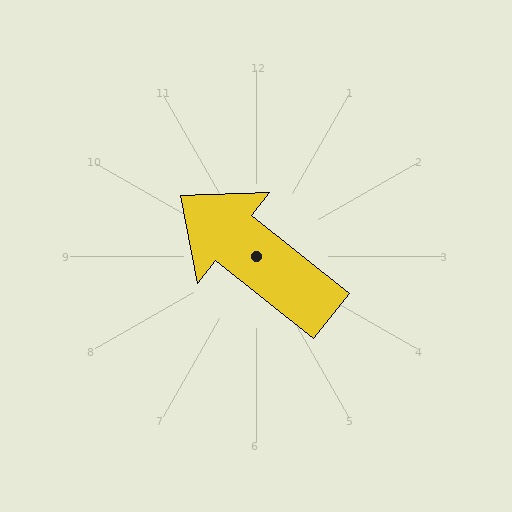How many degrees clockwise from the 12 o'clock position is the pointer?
Approximately 308 degrees.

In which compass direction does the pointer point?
Northwest.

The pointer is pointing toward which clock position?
Roughly 10 o'clock.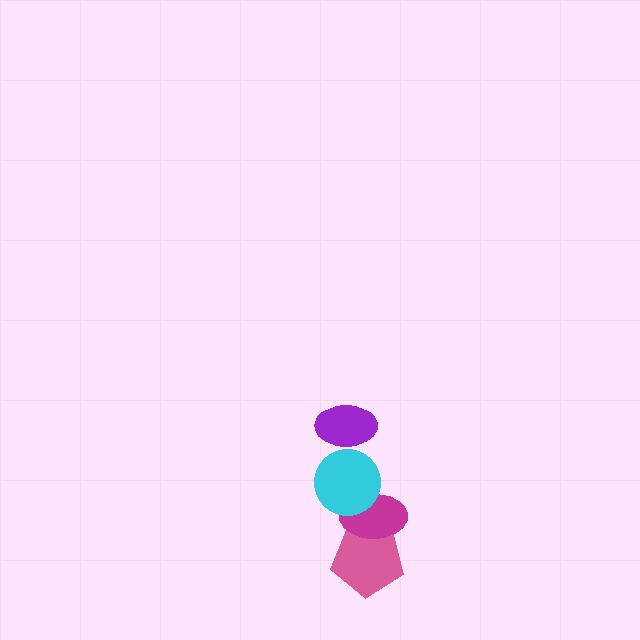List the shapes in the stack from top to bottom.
From top to bottom: the purple ellipse, the cyan circle, the magenta ellipse, the pink pentagon.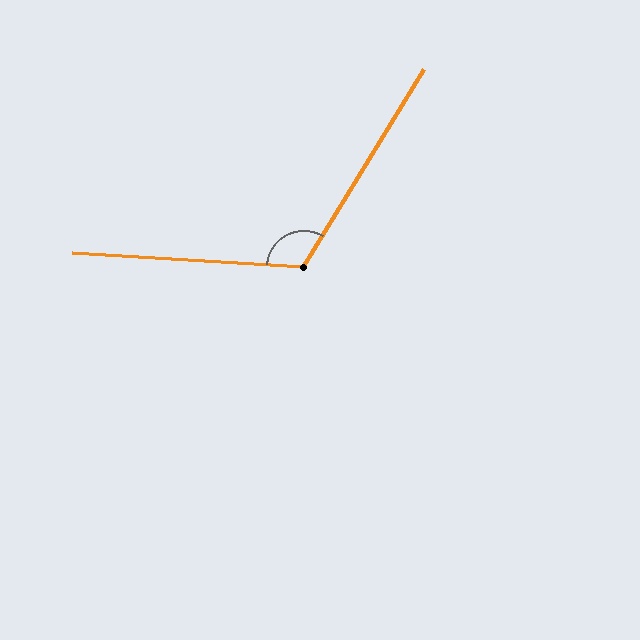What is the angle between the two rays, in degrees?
Approximately 118 degrees.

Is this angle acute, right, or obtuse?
It is obtuse.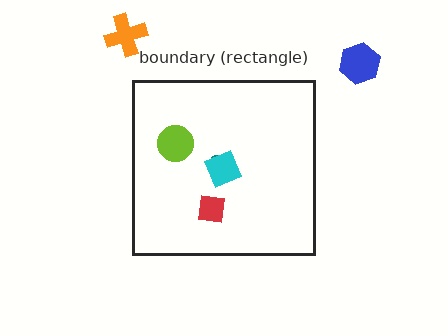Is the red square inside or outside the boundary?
Inside.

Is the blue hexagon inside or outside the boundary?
Outside.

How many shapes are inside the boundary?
4 inside, 2 outside.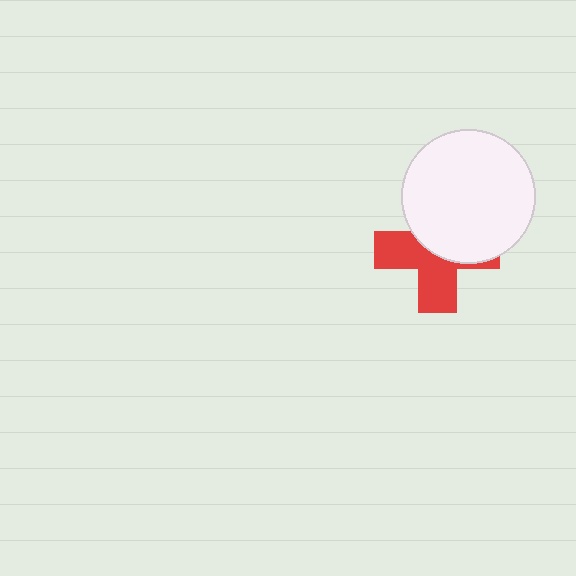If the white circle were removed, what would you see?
You would see the complete red cross.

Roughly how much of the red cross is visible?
About half of it is visible (roughly 52%).